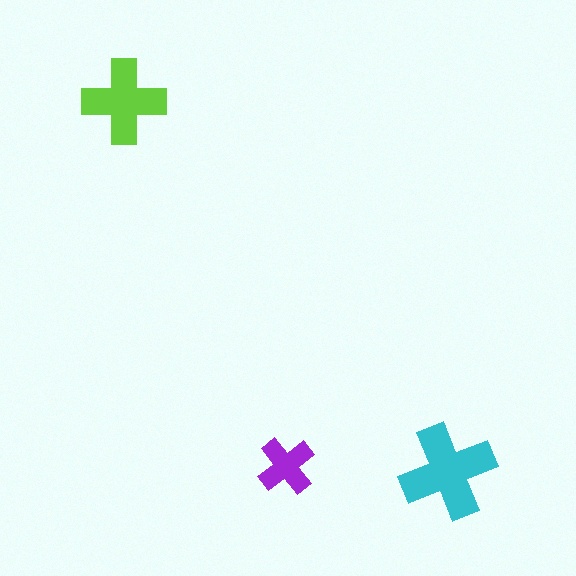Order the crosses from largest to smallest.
the cyan one, the lime one, the purple one.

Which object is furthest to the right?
The cyan cross is rightmost.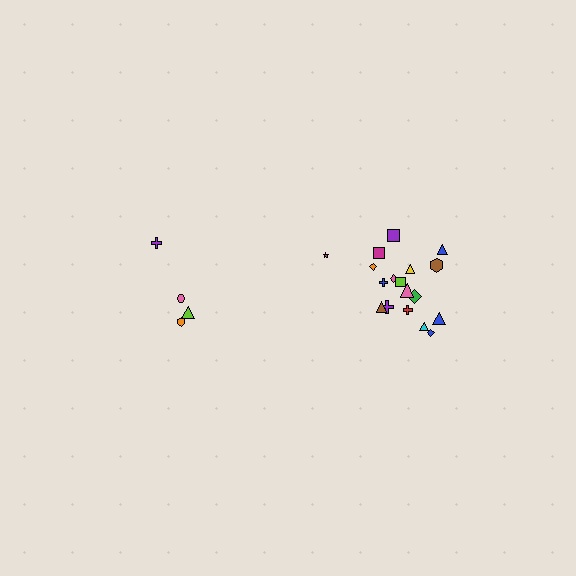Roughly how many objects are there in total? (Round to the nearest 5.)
Roughly 20 objects in total.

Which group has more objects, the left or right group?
The right group.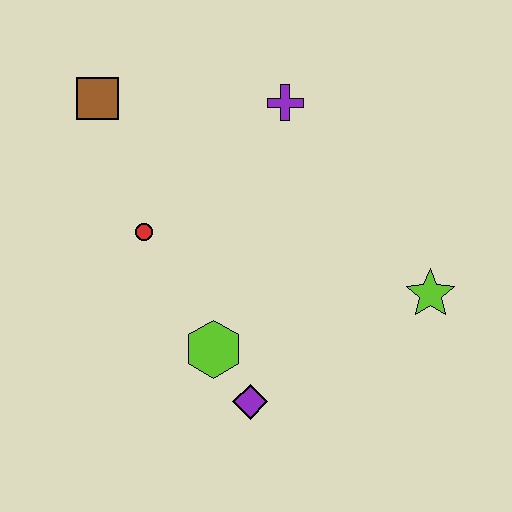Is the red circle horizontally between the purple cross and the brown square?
Yes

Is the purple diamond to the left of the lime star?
Yes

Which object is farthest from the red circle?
The lime star is farthest from the red circle.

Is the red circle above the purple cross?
No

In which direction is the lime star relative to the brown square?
The lime star is to the right of the brown square.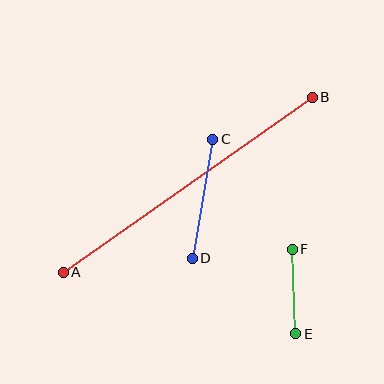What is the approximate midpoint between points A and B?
The midpoint is at approximately (188, 185) pixels.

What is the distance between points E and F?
The distance is approximately 84 pixels.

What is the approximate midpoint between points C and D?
The midpoint is at approximately (202, 199) pixels.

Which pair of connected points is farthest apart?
Points A and B are farthest apart.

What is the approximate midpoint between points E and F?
The midpoint is at approximately (294, 292) pixels.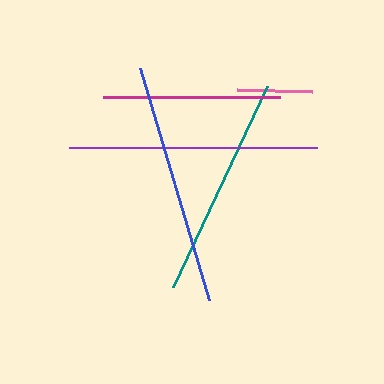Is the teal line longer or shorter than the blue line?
The blue line is longer than the teal line.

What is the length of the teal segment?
The teal segment is approximately 221 pixels long.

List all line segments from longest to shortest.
From longest to shortest: purple, blue, teal, magenta, pink.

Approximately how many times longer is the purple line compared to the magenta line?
The purple line is approximately 1.4 times the length of the magenta line.